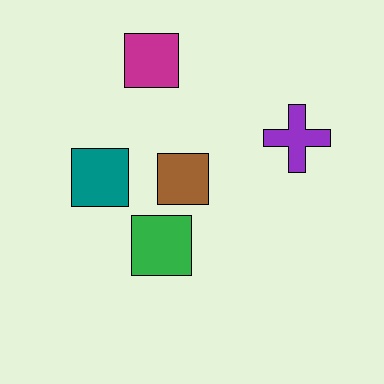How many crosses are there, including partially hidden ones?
There is 1 cross.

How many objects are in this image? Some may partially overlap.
There are 5 objects.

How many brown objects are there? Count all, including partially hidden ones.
There is 1 brown object.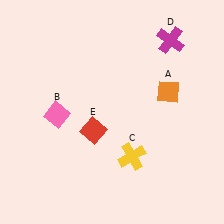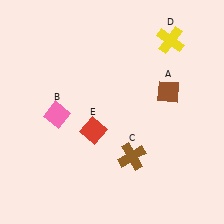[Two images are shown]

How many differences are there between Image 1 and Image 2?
There are 3 differences between the two images.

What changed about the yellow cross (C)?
In Image 1, C is yellow. In Image 2, it changed to brown.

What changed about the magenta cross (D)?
In Image 1, D is magenta. In Image 2, it changed to yellow.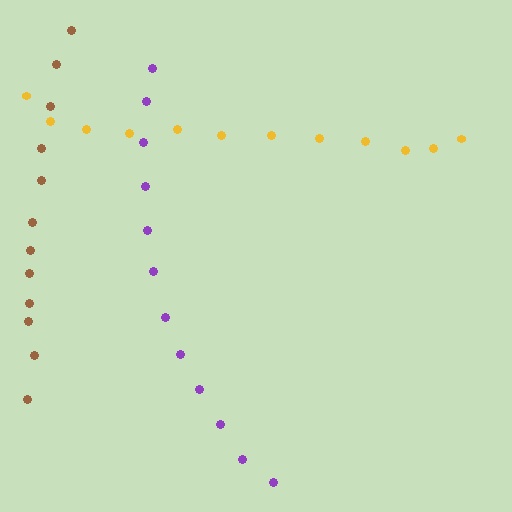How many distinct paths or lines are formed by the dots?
There are 3 distinct paths.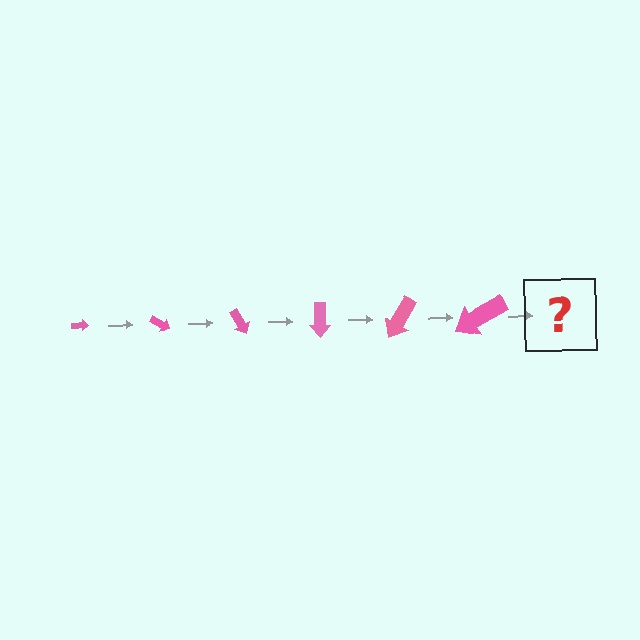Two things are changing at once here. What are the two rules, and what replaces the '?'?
The two rules are that the arrow grows larger each step and it rotates 30 degrees each step. The '?' should be an arrow, larger than the previous one and rotated 180 degrees from the start.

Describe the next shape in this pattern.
It should be an arrow, larger than the previous one and rotated 180 degrees from the start.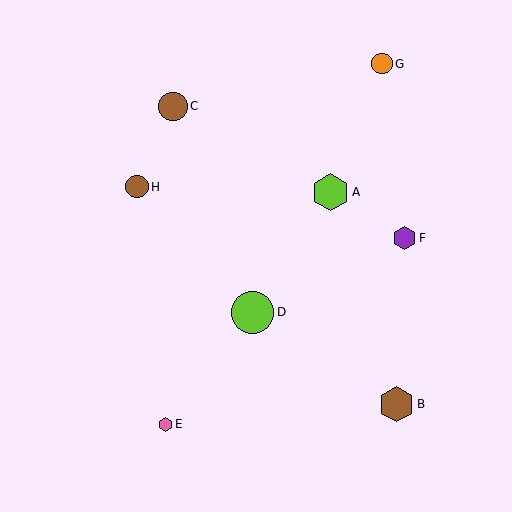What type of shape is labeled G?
Shape G is an orange circle.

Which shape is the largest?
The lime circle (labeled D) is the largest.